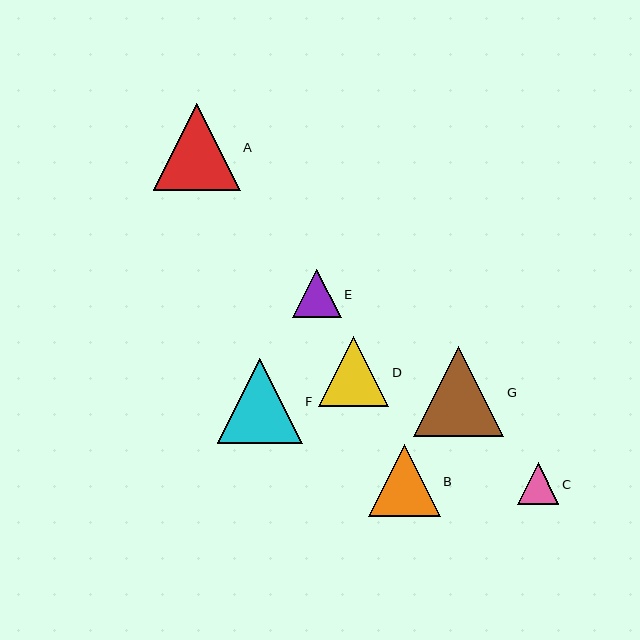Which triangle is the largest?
Triangle G is the largest with a size of approximately 90 pixels.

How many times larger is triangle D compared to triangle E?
Triangle D is approximately 1.5 times the size of triangle E.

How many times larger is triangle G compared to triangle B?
Triangle G is approximately 1.3 times the size of triangle B.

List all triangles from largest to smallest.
From largest to smallest: G, A, F, B, D, E, C.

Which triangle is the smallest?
Triangle C is the smallest with a size of approximately 41 pixels.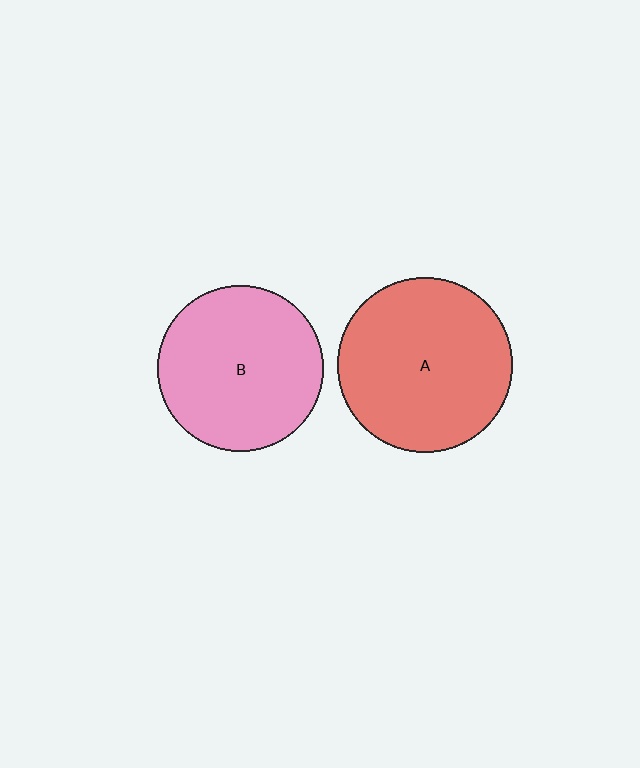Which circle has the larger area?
Circle A (red).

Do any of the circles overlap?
No, none of the circles overlap.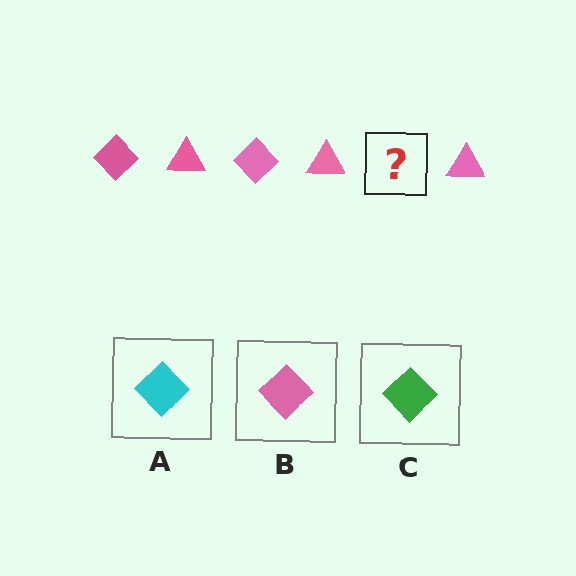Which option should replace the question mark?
Option B.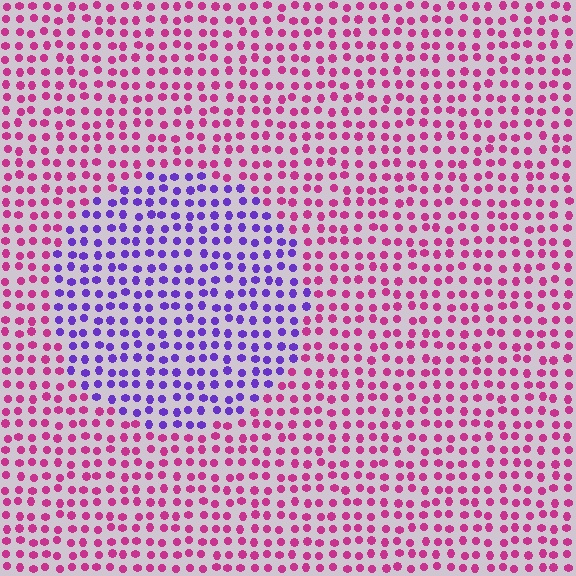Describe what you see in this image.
The image is filled with small magenta elements in a uniform arrangement. A circle-shaped region is visible where the elements are tinted to a slightly different hue, forming a subtle color boundary.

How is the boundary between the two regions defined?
The boundary is defined purely by a slight shift in hue (about 61 degrees). Spacing, size, and orientation are identical on both sides.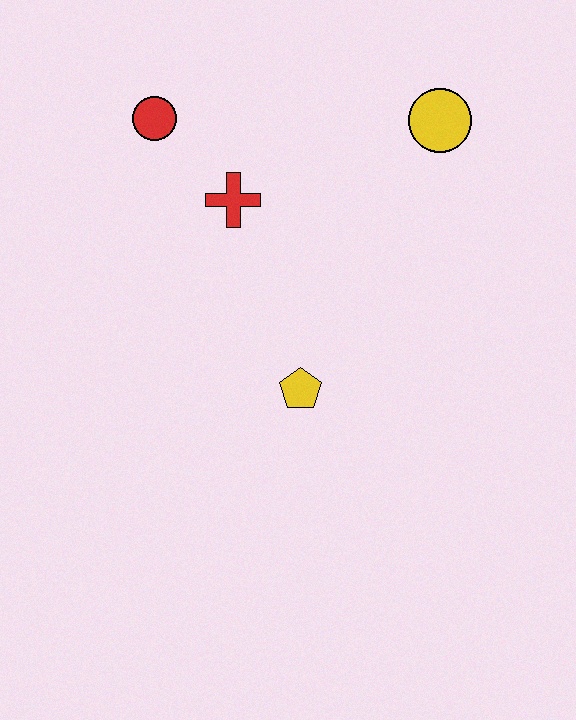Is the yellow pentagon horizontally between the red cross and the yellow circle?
Yes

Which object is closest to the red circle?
The red cross is closest to the red circle.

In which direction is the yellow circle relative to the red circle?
The yellow circle is to the right of the red circle.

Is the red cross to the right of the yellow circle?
No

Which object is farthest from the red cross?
The yellow circle is farthest from the red cross.